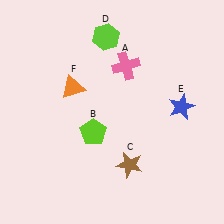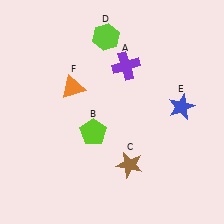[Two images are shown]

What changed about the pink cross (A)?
In Image 1, A is pink. In Image 2, it changed to purple.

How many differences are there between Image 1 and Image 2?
There is 1 difference between the two images.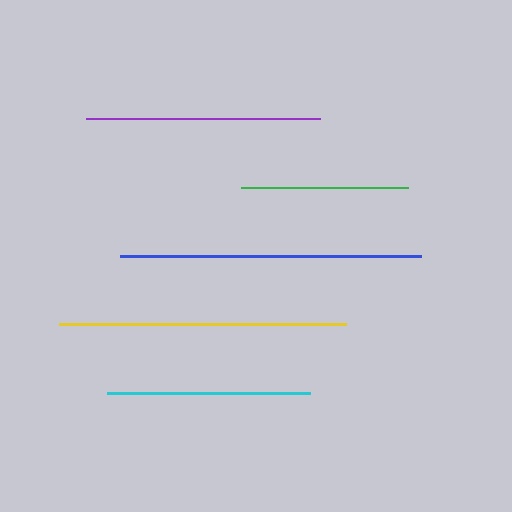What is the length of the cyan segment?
The cyan segment is approximately 203 pixels long.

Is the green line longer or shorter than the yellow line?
The yellow line is longer than the green line.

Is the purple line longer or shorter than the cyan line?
The purple line is longer than the cyan line.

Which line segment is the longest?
The blue line is the longest at approximately 301 pixels.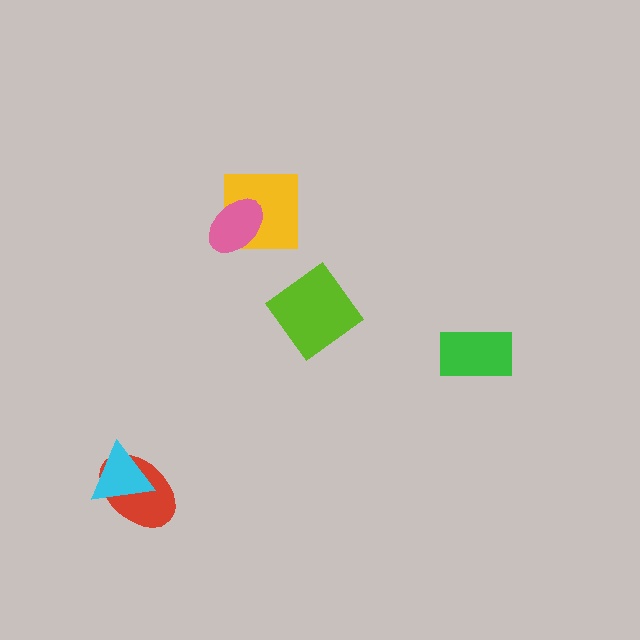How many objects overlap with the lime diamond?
0 objects overlap with the lime diamond.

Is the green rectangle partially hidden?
No, no other shape covers it.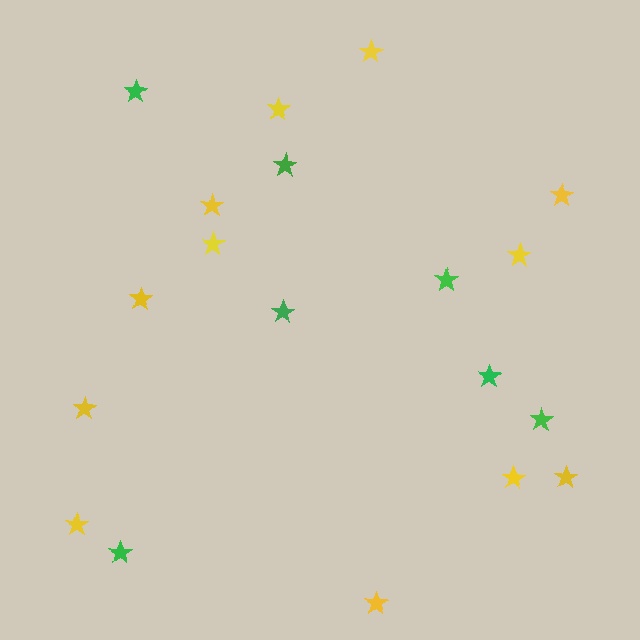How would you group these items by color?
There are 2 groups: one group of yellow stars (12) and one group of green stars (7).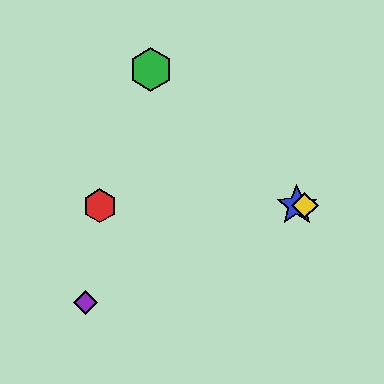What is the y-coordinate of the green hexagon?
The green hexagon is at y≈70.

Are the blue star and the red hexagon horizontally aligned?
Yes, both are at y≈206.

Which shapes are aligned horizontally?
The red hexagon, the blue star, the yellow diamond are aligned horizontally.